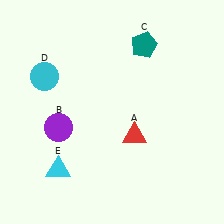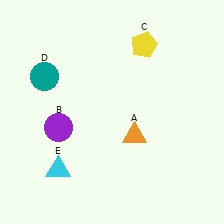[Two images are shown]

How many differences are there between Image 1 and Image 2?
There are 3 differences between the two images.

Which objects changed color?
A changed from red to orange. C changed from teal to yellow. D changed from cyan to teal.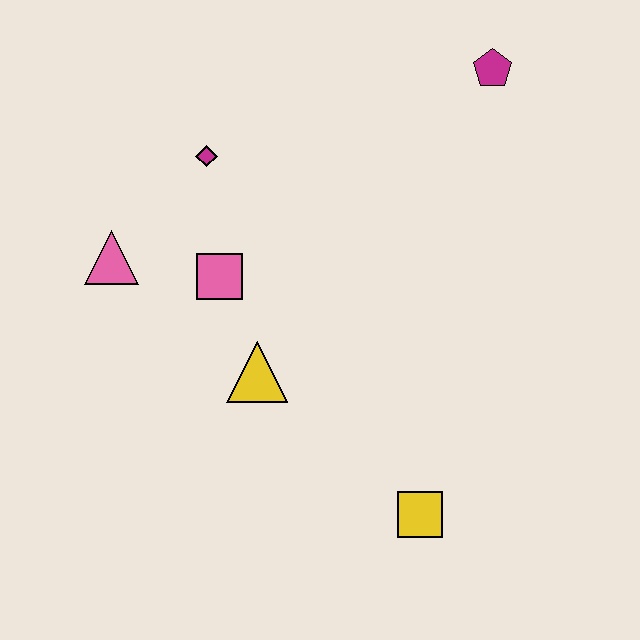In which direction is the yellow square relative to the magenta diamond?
The yellow square is below the magenta diamond.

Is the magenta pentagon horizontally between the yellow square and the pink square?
No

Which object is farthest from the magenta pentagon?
The yellow square is farthest from the magenta pentagon.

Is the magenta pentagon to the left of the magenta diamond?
No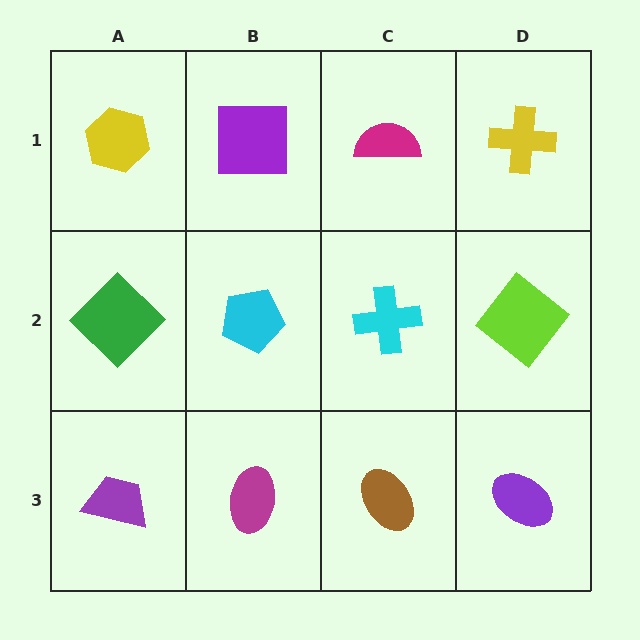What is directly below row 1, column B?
A cyan pentagon.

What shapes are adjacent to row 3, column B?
A cyan pentagon (row 2, column B), a purple trapezoid (row 3, column A), a brown ellipse (row 3, column C).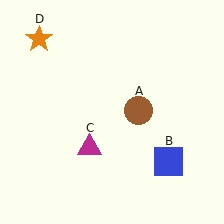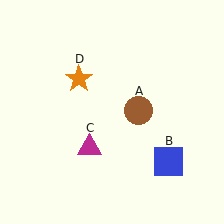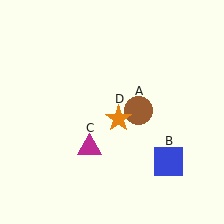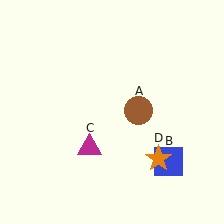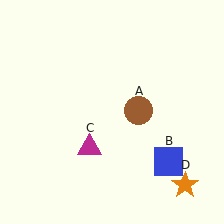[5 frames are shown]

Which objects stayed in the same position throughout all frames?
Brown circle (object A) and blue square (object B) and magenta triangle (object C) remained stationary.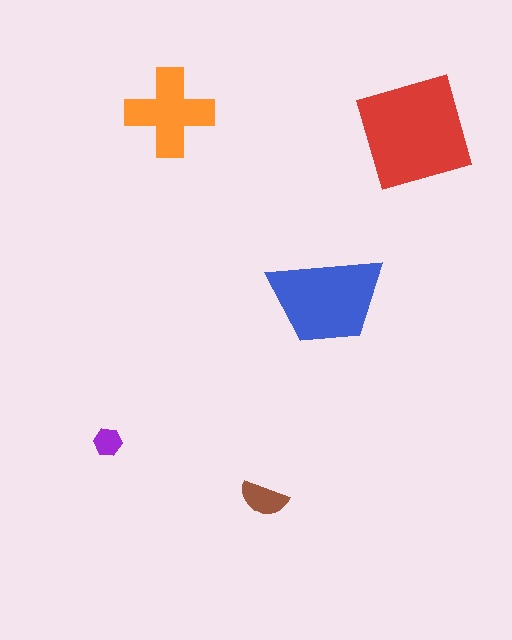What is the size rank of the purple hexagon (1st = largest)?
5th.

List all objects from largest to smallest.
The red square, the blue trapezoid, the orange cross, the brown semicircle, the purple hexagon.